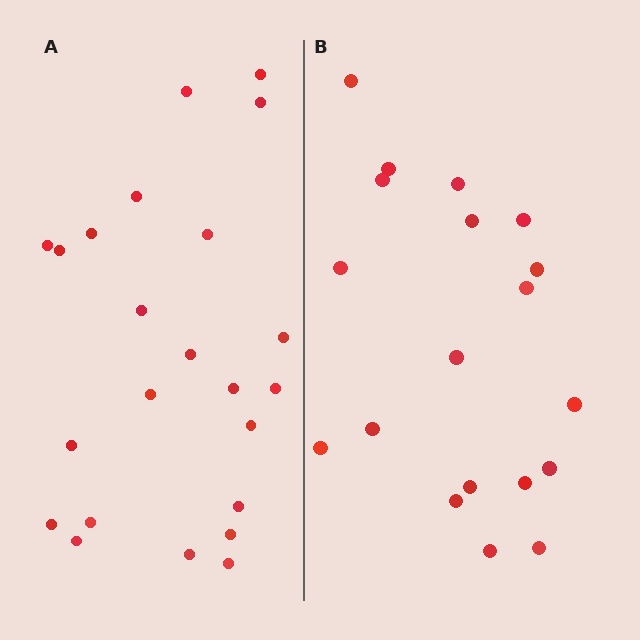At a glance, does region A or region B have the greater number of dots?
Region A (the left region) has more dots.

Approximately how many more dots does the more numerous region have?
Region A has about 4 more dots than region B.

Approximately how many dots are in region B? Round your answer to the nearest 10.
About 20 dots. (The exact count is 19, which rounds to 20.)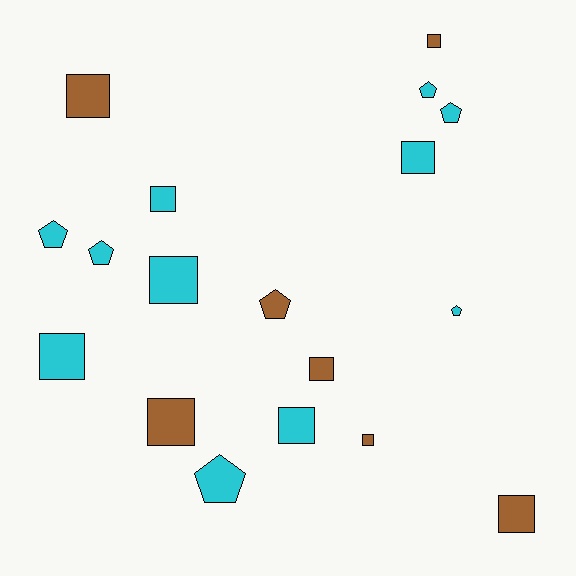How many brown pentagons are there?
There is 1 brown pentagon.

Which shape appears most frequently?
Square, with 11 objects.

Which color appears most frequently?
Cyan, with 11 objects.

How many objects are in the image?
There are 18 objects.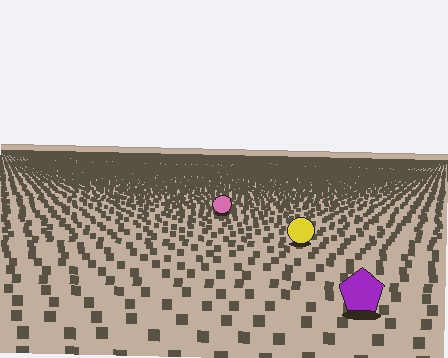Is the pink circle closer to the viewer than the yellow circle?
No. The yellow circle is closer — you can tell from the texture gradient: the ground texture is coarser near it.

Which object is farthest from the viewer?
The pink circle is farthest from the viewer. It appears smaller and the ground texture around it is denser.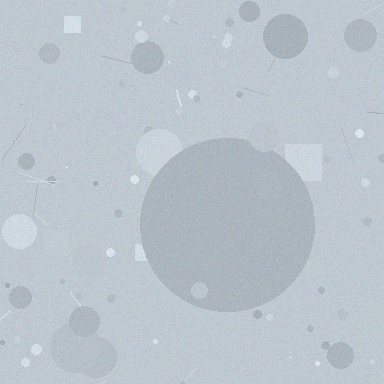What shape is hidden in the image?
A circle is hidden in the image.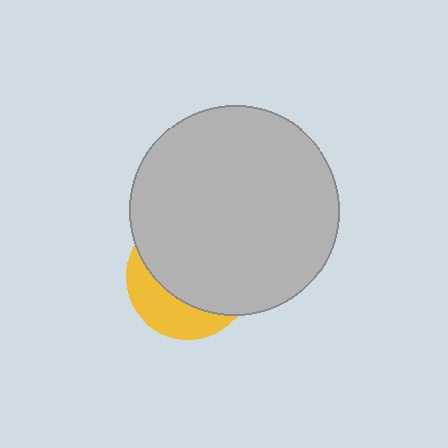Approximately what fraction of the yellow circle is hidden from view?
Roughly 68% of the yellow circle is hidden behind the light gray circle.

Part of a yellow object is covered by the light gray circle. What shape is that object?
It is a circle.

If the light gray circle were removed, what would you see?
You would see the complete yellow circle.